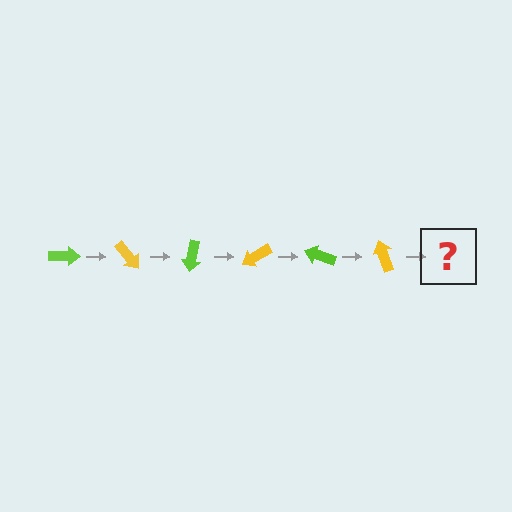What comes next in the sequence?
The next element should be a lime arrow, rotated 300 degrees from the start.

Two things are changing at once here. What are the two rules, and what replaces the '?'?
The two rules are that it rotates 50 degrees each step and the color cycles through lime and yellow. The '?' should be a lime arrow, rotated 300 degrees from the start.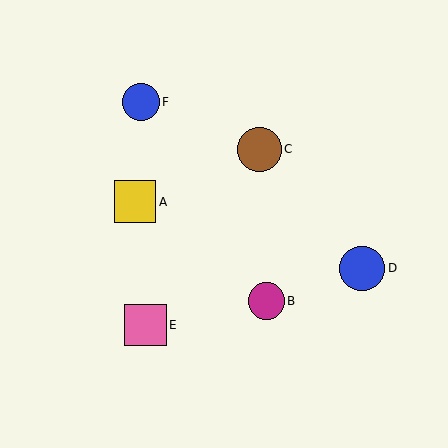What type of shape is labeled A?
Shape A is a yellow square.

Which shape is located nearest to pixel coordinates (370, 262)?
The blue circle (labeled D) at (362, 268) is nearest to that location.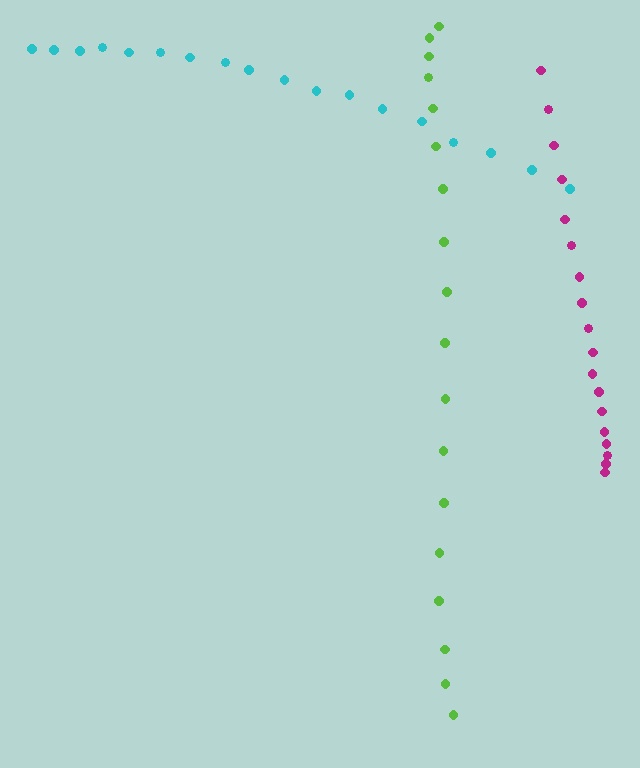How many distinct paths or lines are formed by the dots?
There are 3 distinct paths.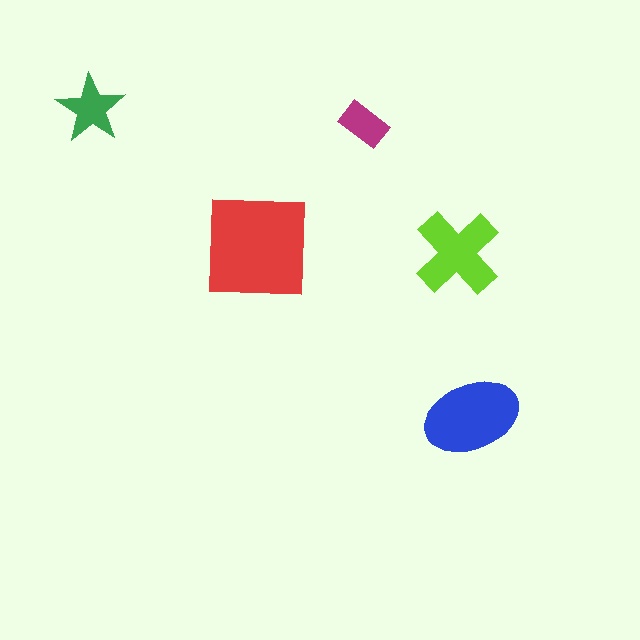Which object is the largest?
The red square.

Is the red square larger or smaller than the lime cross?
Larger.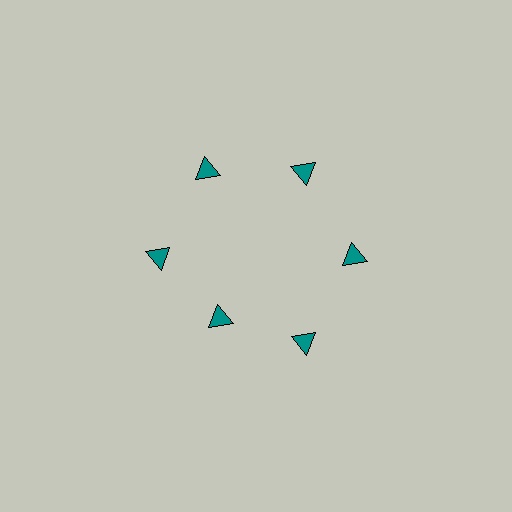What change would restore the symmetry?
The symmetry would be restored by moving it outward, back onto the ring so that all 6 triangles sit at equal angles and equal distance from the center.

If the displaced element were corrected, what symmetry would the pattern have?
It would have 6-fold rotational symmetry — the pattern would map onto itself every 60 degrees.